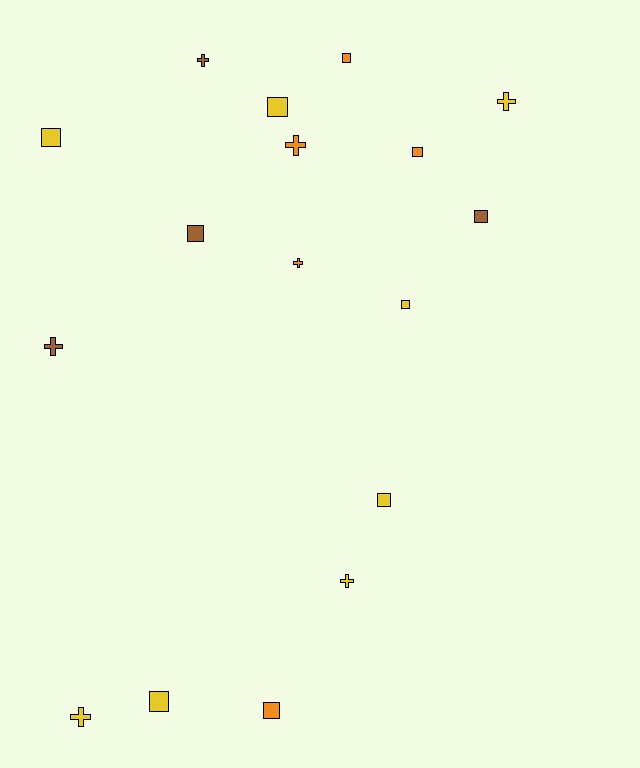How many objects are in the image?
There are 17 objects.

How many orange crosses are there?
There are 2 orange crosses.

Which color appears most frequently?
Yellow, with 8 objects.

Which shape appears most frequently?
Square, with 10 objects.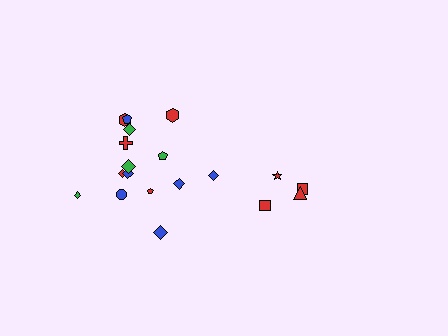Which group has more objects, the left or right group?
The left group.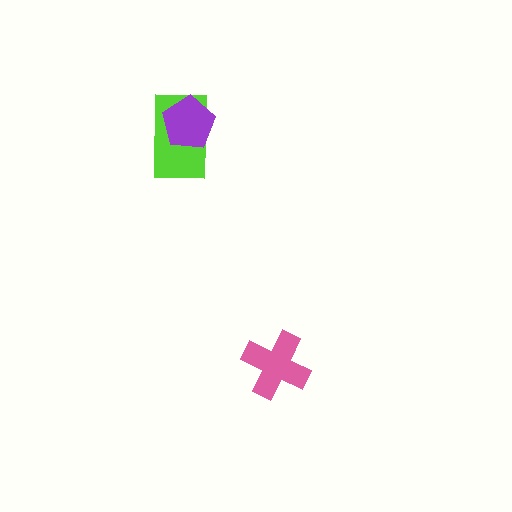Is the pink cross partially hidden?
No, no other shape covers it.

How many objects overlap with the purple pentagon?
1 object overlaps with the purple pentagon.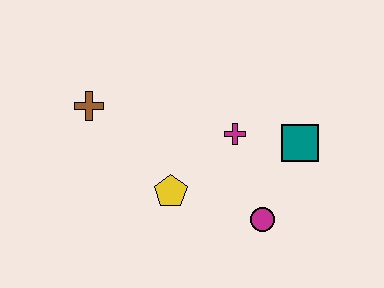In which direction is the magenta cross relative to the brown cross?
The magenta cross is to the right of the brown cross.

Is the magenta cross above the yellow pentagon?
Yes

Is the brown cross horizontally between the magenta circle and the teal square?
No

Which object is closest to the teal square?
The magenta cross is closest to the teal square.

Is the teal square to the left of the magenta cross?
No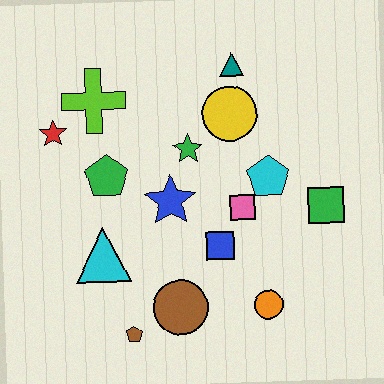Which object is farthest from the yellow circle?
The brown pentagon is farthest from the yellow circle.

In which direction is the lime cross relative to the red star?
The lime cross is to the right of the red star.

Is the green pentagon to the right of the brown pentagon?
No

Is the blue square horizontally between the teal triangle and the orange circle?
No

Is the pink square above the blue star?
No